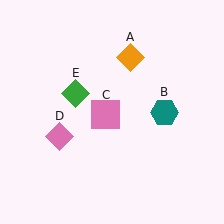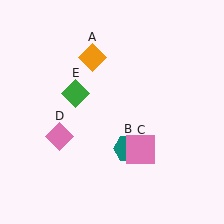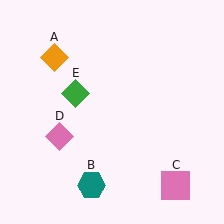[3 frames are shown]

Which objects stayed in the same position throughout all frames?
Pink diamond (object D) and green diamond (object E) remained stationary.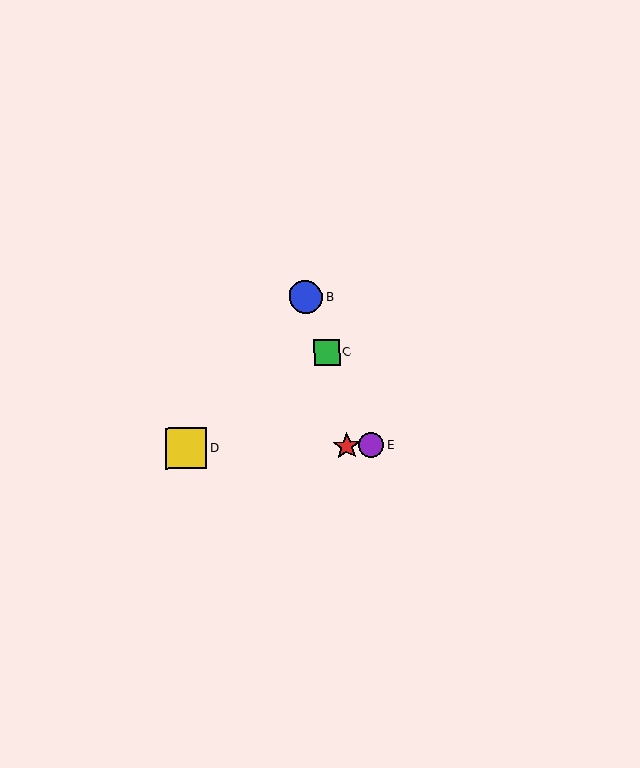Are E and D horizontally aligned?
Yes, both are at y≈446.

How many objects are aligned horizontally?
3 objects (A, D, E) are aligned horizontally.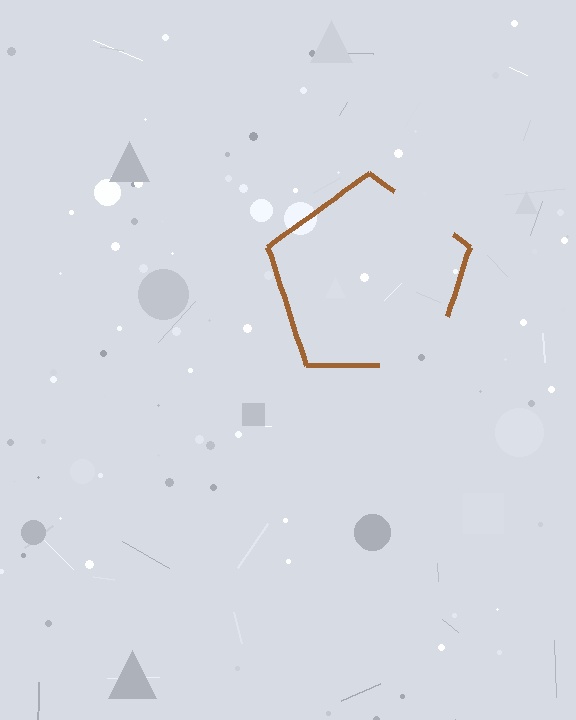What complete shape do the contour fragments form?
The contour fragments form a pentagon.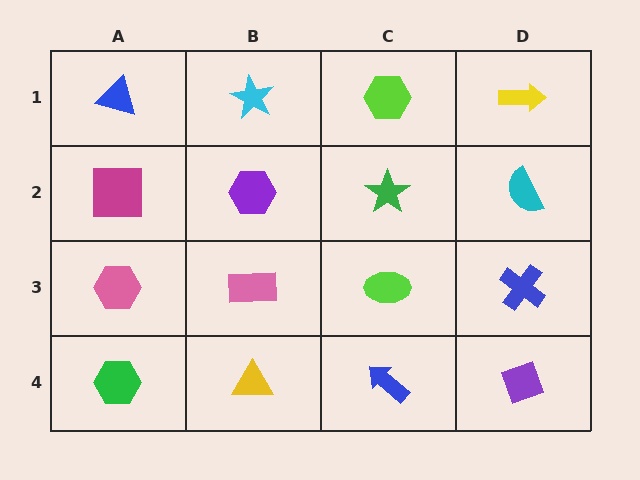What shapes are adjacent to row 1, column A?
A magenta square (row 2, column A), a cyan star (row 1, column B).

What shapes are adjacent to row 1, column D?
A cyan semicircle (row 2, column D), a lime hexagon (row 1, column C).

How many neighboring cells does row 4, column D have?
2.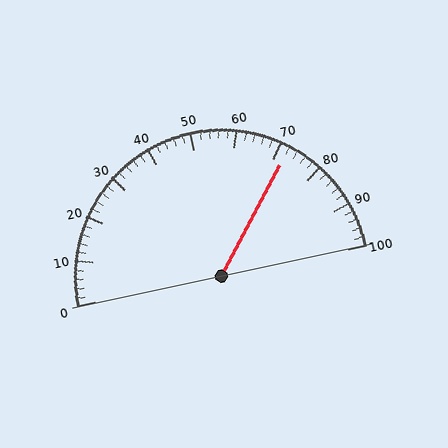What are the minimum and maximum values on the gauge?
The gauge ranges from 0 to 100.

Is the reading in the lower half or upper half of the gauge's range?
The reading is in the upper half of the range (0 to 100).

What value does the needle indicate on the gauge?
The needle indicates approximately 72.